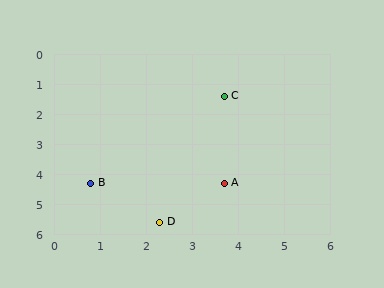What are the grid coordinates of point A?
Point A is at approximately (3.7, 4.3).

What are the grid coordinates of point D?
Point D is at approximately (2.3, 5.6).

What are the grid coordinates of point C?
Point C is at approximately (3.7, 1.4).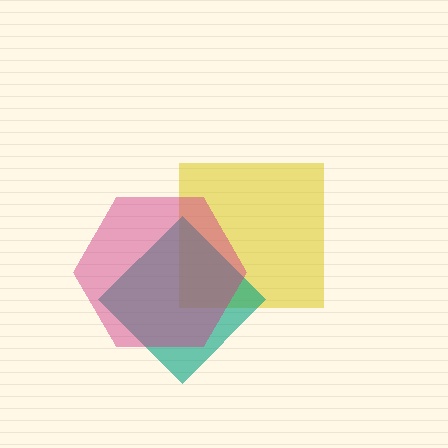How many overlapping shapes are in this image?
There are 3 overlapping shapes in the image.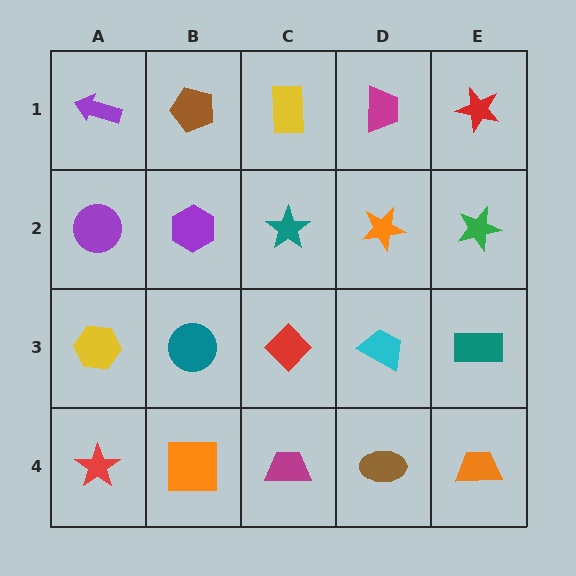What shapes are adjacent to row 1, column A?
A purple circle (row 2, column A), a brown pentagon (row 1, column B).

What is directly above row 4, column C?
A red diamond.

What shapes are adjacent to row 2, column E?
A red star (row 1, column E), a teal rectangle (row 3, column E), an orange star (row 2, column D).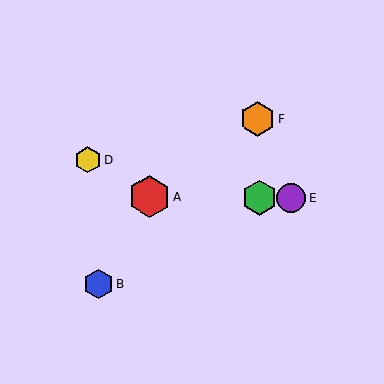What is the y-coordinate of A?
Object A is at y≈196.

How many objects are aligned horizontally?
3 objects (A, C, E) are aligned horizontally.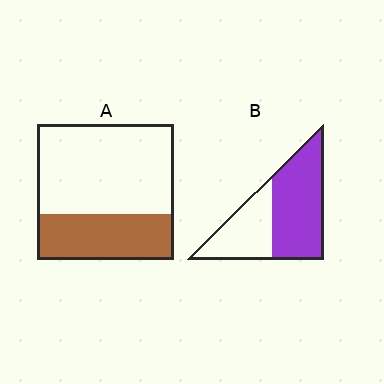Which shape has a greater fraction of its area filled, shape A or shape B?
Shape B.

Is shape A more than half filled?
No.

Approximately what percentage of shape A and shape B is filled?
A is approximately 35% and B is approximately 60%.